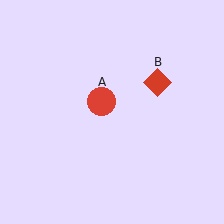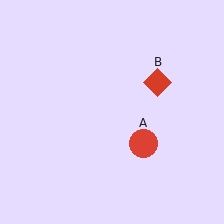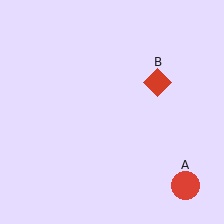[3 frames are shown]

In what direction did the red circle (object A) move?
The red circle (object A) moved down and to the right.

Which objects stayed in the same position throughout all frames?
Red diamond (object B) remained stationary.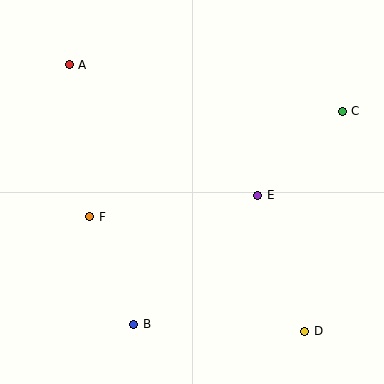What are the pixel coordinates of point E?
Point E is at (258, 195).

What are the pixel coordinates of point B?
Point B is at (134, 324).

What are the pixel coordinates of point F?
Point F is at (90, 217).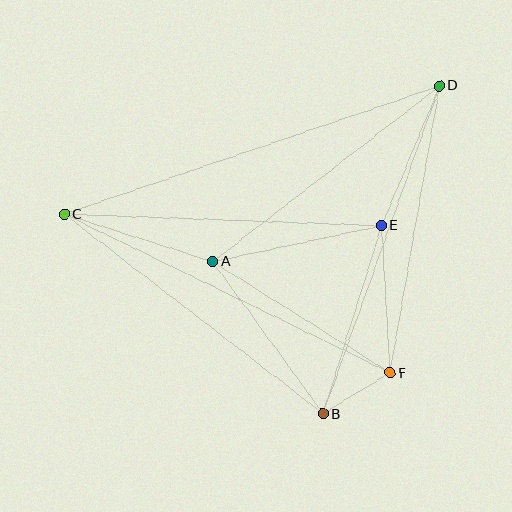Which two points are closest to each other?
Points B and F are closest to each other.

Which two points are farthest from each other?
Points C and D are farthest from each other.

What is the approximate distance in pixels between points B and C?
The distance between B and C is approximately 327 pixels.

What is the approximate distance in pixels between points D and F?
The distance between D and F is approximately 291 pixels.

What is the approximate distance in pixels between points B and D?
The distance between B and D is approximately 348 pixels.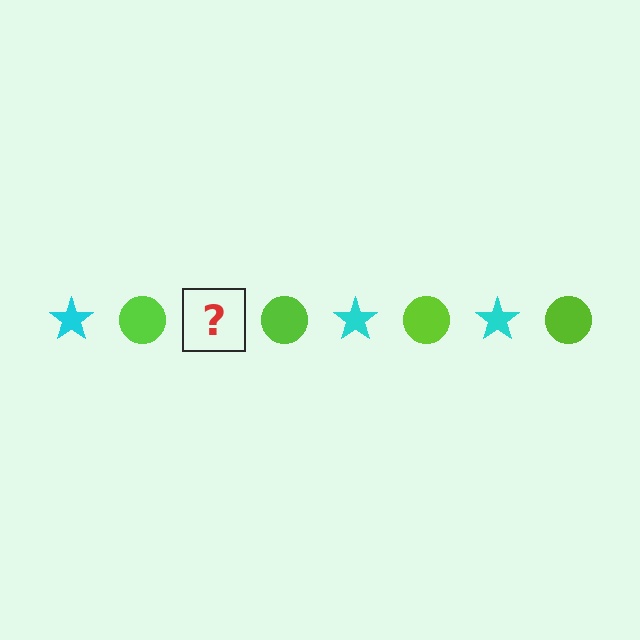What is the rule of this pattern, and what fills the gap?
The rule is that the pattern alternates between cyan star and lime circle. The gap should be filled with a cyan star.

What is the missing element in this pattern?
The missing element is a cyan star.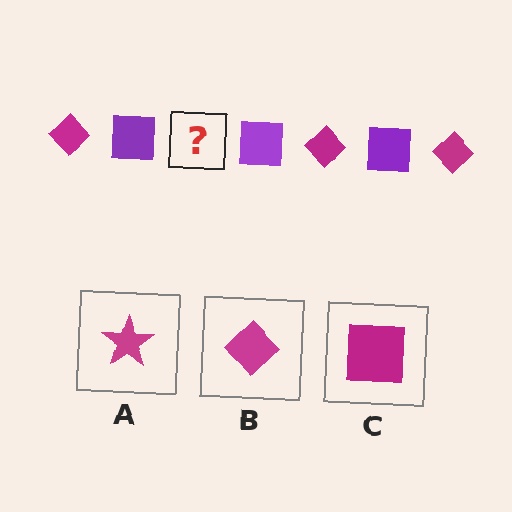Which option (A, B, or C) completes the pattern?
B.